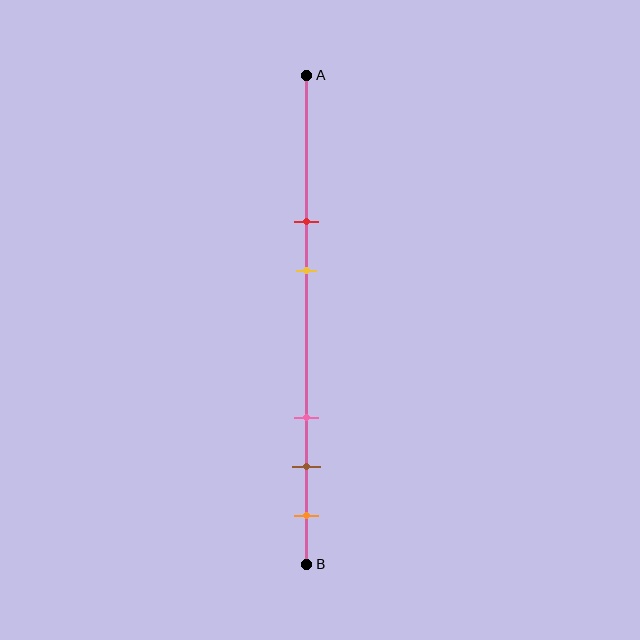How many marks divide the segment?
There are 5 marks dividing the segment.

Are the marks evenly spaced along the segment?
No, the marks are not evenly spaced.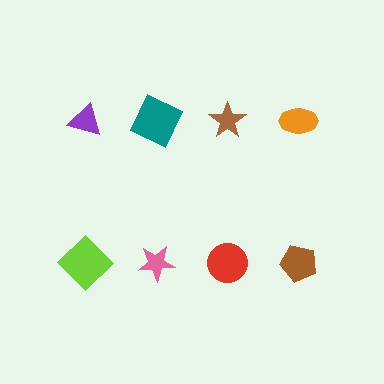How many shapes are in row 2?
4 shapes.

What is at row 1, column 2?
A teal square.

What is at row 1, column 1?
A purple triangle.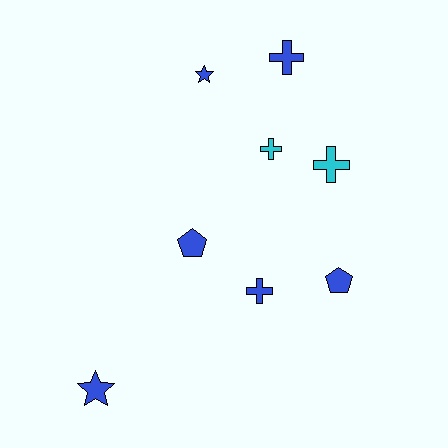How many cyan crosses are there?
There are 2 cyan crosses.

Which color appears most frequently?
Blue, with 6 objects.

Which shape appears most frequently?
Cross, with 4 objects.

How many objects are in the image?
There are 8 objects.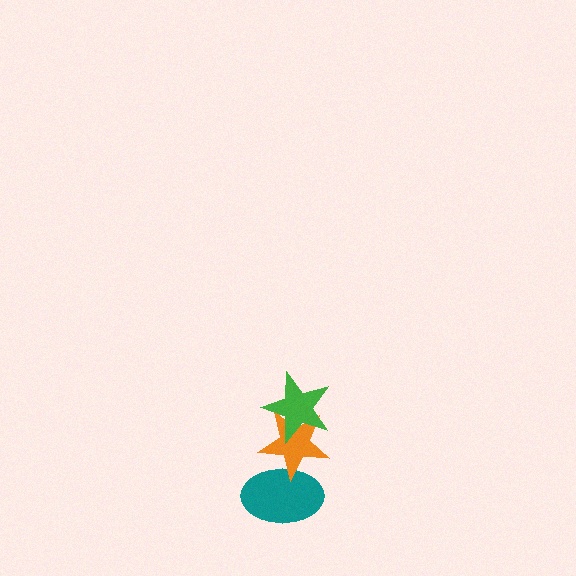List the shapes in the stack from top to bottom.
From top to bottom: the green star, the orange star, the teal ellipse.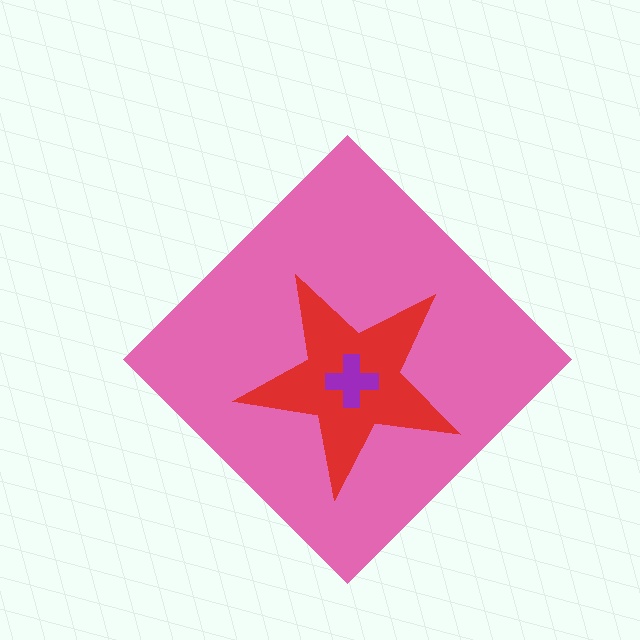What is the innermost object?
The purple cross.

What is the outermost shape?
The pink diamond.